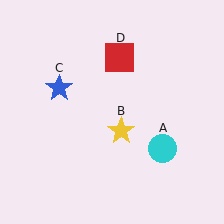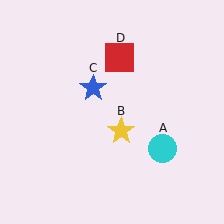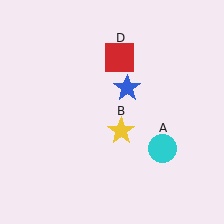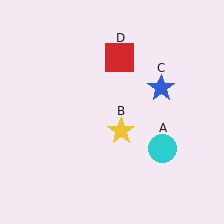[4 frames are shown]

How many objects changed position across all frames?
1 object changed position: blue star (object C).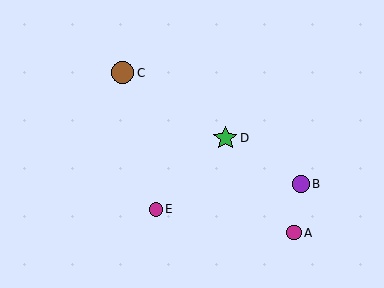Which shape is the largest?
The green star (labeled D) is the largest.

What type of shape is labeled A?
Shape A is a magenta circle.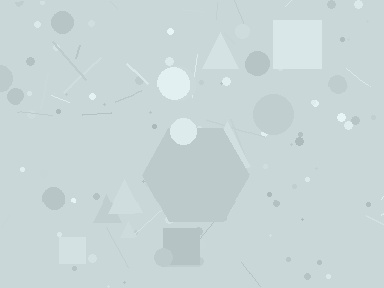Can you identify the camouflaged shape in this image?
The camouflaged shape is a hexagon.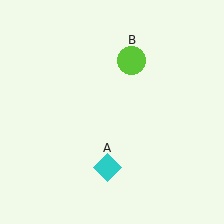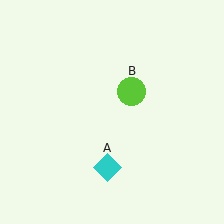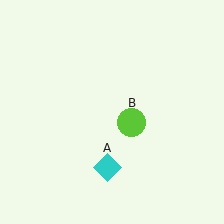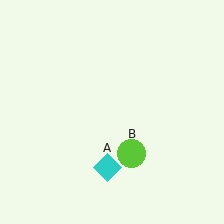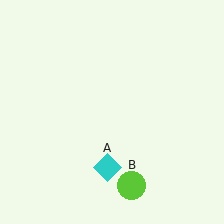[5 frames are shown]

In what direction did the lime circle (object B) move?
The lime circle (object B) moved down.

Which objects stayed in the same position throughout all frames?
Cyan diamond (object A) remained stationary.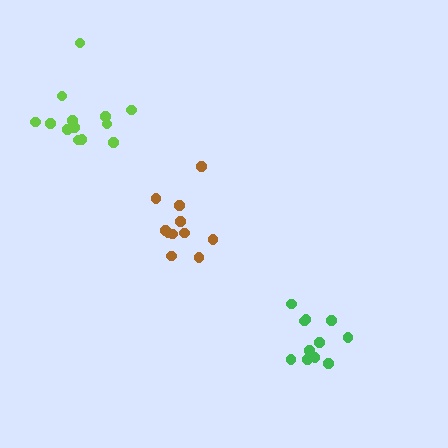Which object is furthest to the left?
The lime cluster is leftmost.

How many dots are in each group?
Group 1: 11 dots, Group 2: 11 dots, Group 3: 13 dots (35 total).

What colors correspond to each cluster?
The clusters are colored: brown, green, lime.